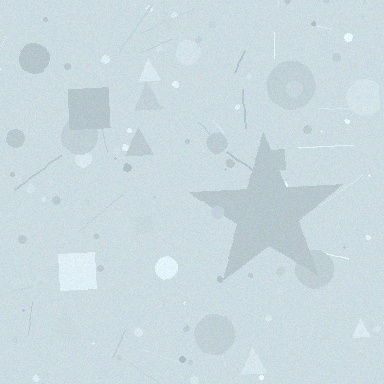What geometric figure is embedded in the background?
A star is embedded in the background.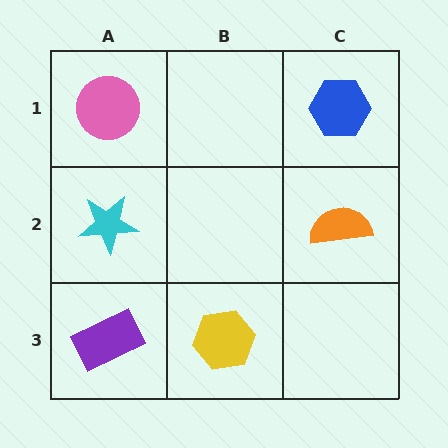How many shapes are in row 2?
2 shapes.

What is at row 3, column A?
A purple rectangle.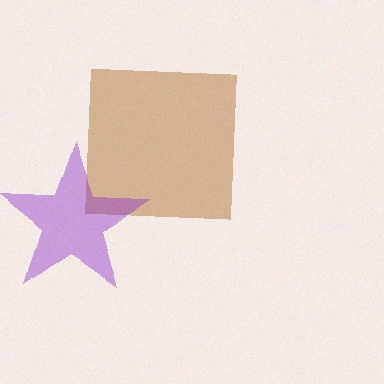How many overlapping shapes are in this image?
There are 2 overlapping shapes in the image.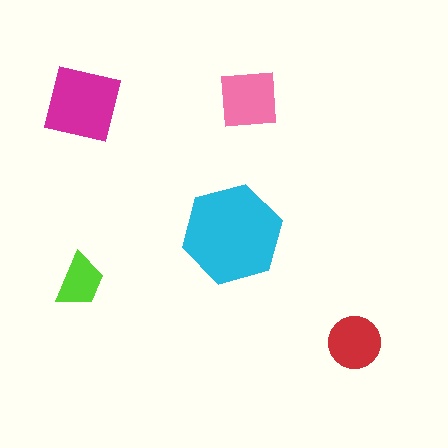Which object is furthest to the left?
The lime trapezoid is leftmost.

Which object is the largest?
The cyan hexagon.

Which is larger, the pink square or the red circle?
The pink square.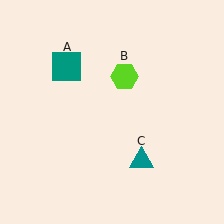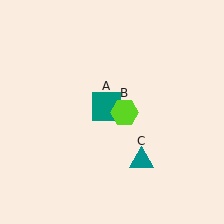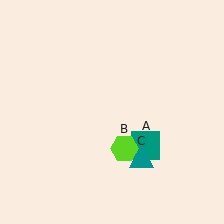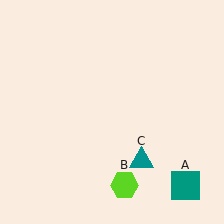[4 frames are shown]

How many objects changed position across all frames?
2 objects changed position: teal square (object A), lime hexagon (object B).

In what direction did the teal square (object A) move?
The teal square (object A) moved down and to the right.